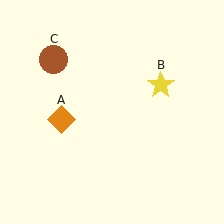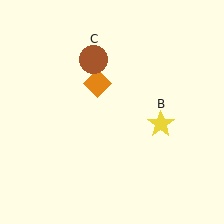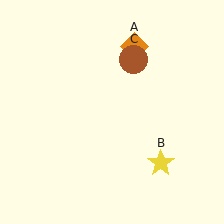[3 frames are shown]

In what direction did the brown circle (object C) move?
The brown circle (object C) moved right.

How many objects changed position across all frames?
3 objects changed position: orange diamond (object A), yellow star (object B), brown circle (object C).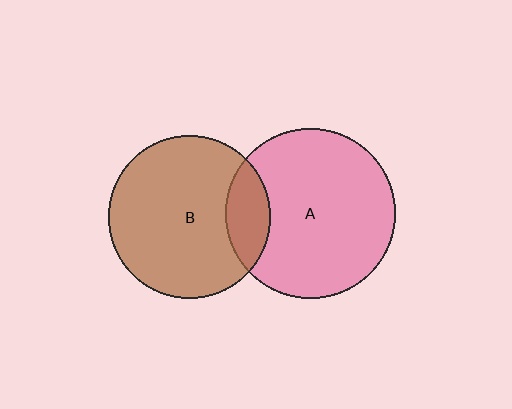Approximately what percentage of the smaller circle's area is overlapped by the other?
Approximately 15%.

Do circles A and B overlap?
Yes.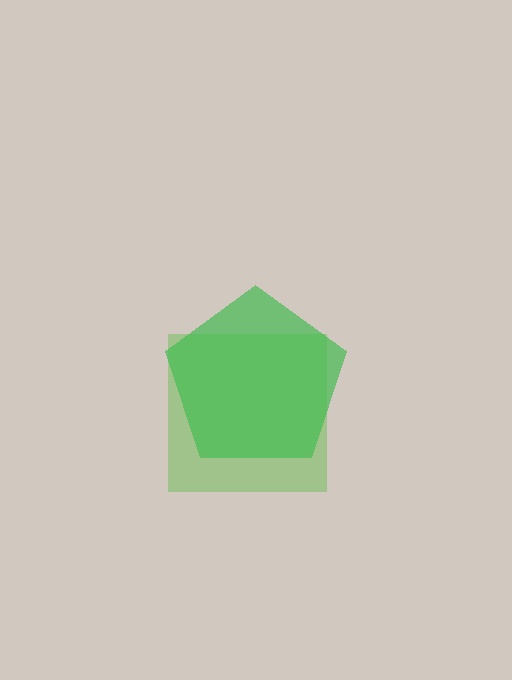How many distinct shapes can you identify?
There are 2 distinct shapes: a lime square, a green pentagon.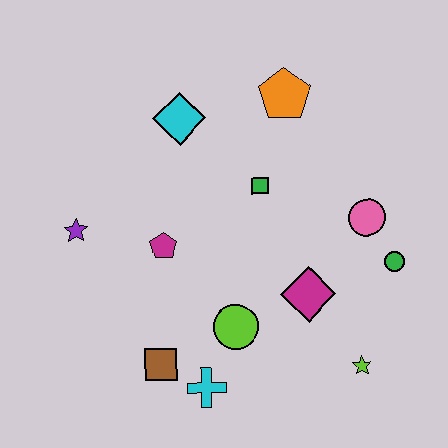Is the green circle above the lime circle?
Yes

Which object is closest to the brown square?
The cyan cross is closest to the brown square.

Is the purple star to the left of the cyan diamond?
Yes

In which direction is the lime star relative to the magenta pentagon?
The lime star is to the right of the magenta pentagon.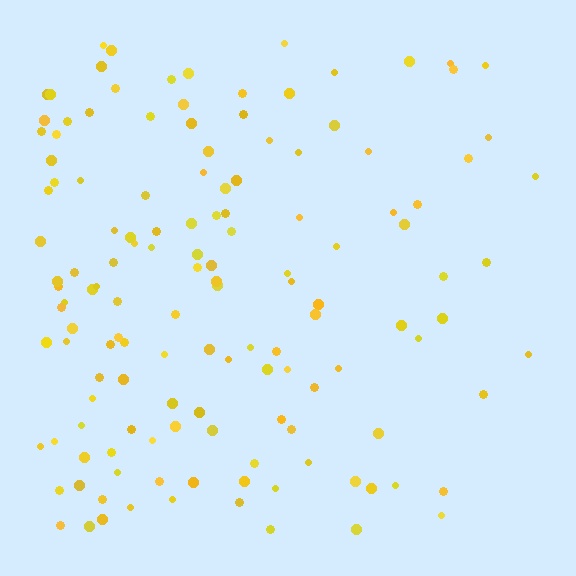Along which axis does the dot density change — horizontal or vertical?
Horizontal.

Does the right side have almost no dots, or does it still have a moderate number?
Still a moderate number, just noticeably fewer than the left.